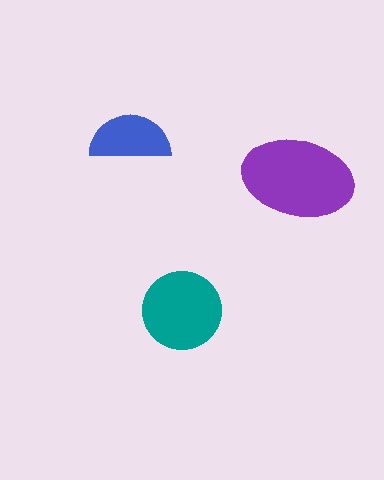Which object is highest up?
The blue semicircle is topmost.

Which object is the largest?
The purple ellipse.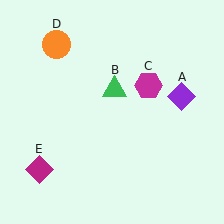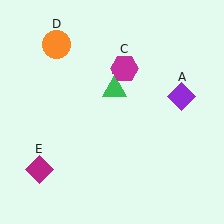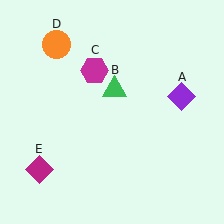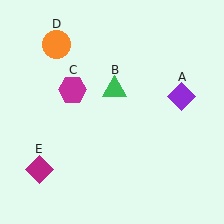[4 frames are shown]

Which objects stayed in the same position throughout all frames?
Purple diamond (object A) and green triangle (object B) and orange circle (object D) and magenta diamond (object E) remained stationary.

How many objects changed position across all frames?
1 object changed position: magenta hexagon (object C).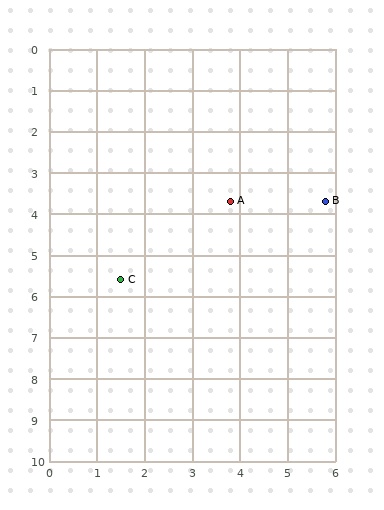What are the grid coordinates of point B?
Point B is at approximately (5.8, 3.7).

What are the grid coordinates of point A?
Point A is at approximately (3.8, 3.7).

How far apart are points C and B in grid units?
Points C and B are about 4.7 grid units apart.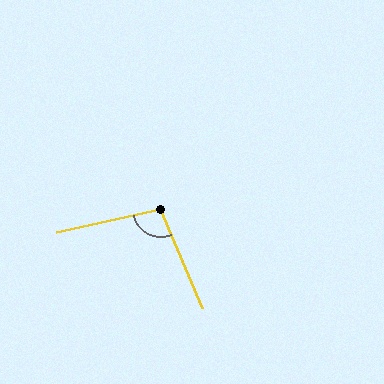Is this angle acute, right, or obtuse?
It is obtuse.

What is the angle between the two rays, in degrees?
Approximately 101 degrees.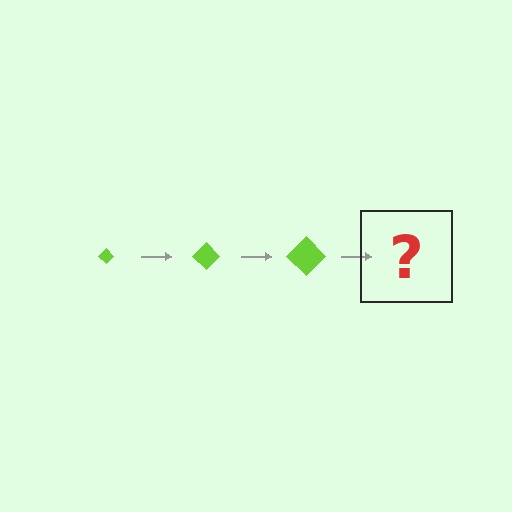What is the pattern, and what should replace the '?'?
The pattern is that the diamond gets progressively larger each step. The '?' should be a lime diamond, larger than the previous one.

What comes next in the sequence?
The next element should be a lime diamond, larger than the previous one.